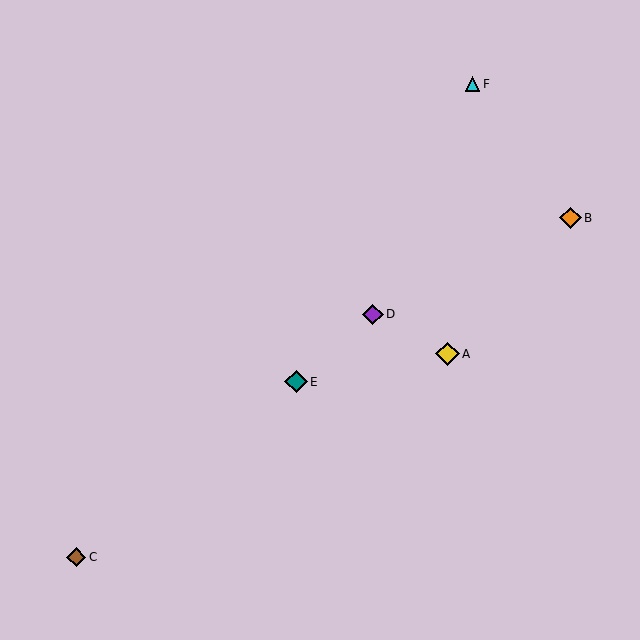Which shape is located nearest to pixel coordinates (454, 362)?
The yellow diamond (labeled A) at (447, 354) is nearest to that location.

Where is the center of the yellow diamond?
The center of the yellow diamond is at (447, 354).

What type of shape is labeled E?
Shape E is a teal diamond.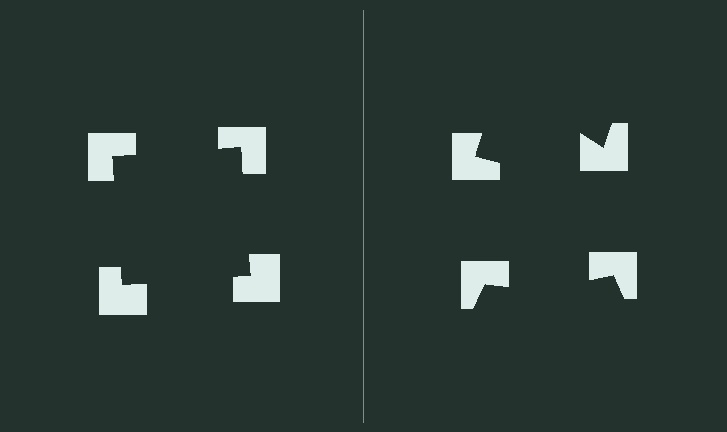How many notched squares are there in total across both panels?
8 — 4 on each side.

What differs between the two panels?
The notched squares are positioned identically on both sides; only the wedge orientations differ. On the left they align to a square; on the right they are misaligned.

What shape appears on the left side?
An illusory square.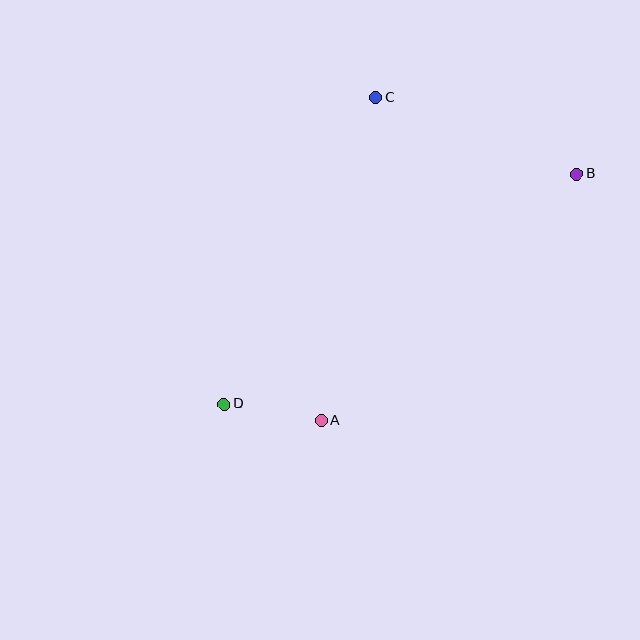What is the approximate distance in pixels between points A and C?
The distance between A and C is approximately 328 pixels.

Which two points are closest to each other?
Points A and D are closest to each other.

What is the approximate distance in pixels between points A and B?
The distance between A and B is approximately 355 pixels.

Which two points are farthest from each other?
Points B and D are farthest from each other.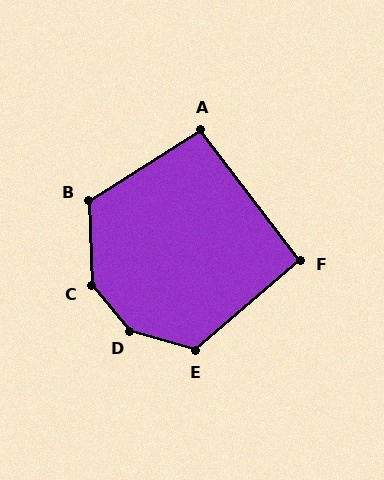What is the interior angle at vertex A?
Approximately 95 degrees (approximately right).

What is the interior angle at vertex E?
Approximately 123 degrees (obtuse).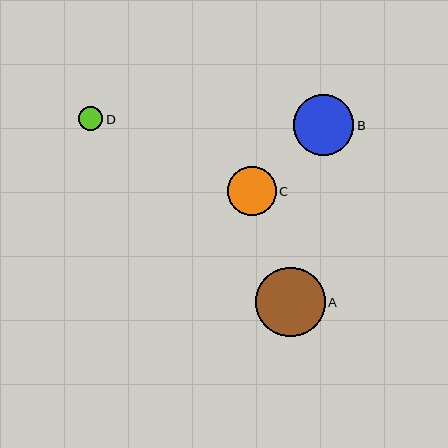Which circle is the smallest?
Circle D is the smallest with a size of approximately 25 pixels.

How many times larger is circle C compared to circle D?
Circle C is approximately 2.0 times the size of circle D.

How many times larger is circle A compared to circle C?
Circle A is approximately 1.4 times the size of circle C.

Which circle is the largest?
Circle A is the largest with a size of approximately 70 pixels.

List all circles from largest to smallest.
From largest to smallest: A, B, C, D.